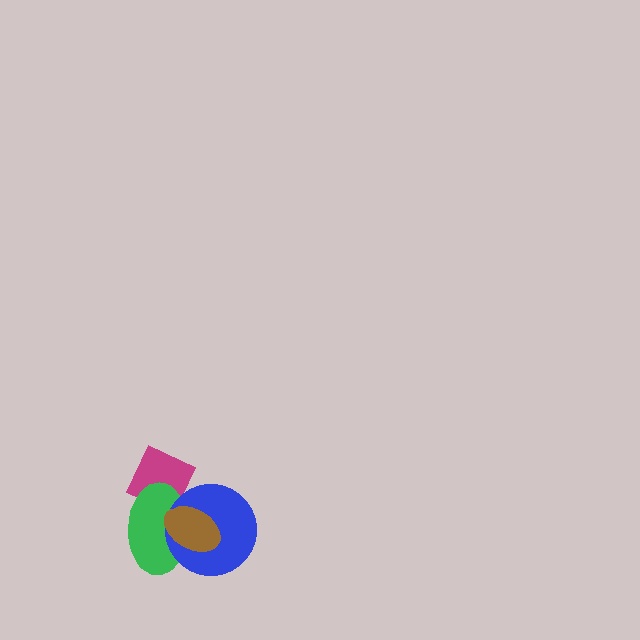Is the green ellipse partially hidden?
Yes, it is partially covered by another shape.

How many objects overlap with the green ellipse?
3 objects overlap with the green ellipse.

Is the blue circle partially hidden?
Yes, it is partially covered by another shape.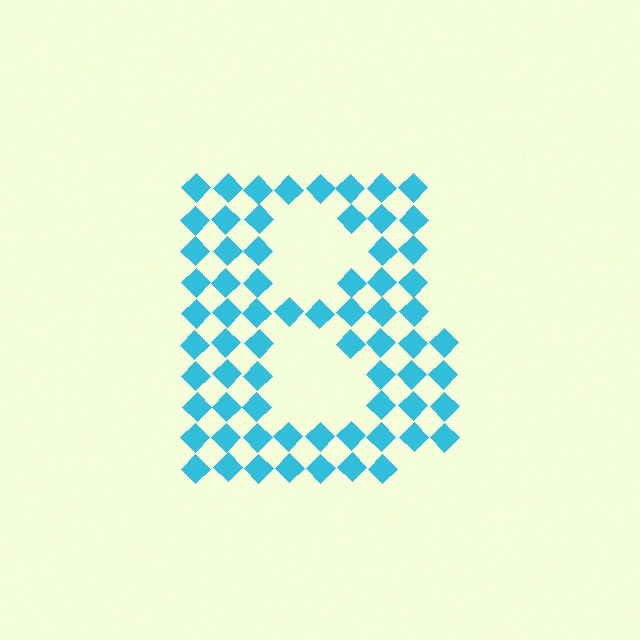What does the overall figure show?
The overall figure shows the letter B.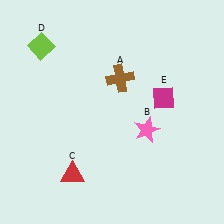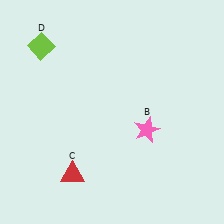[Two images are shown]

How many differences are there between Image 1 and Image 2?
There are 2 differences between the two images.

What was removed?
The brown cross (A), the magenta diamond (E) were removed in Image 2.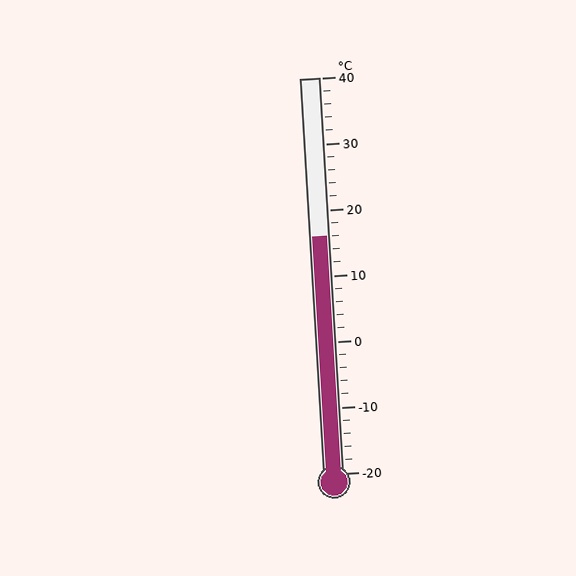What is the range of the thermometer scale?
The thermometer scale ranges from -20°C to 40°C.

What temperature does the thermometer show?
The thermometer shows approximately 16°C.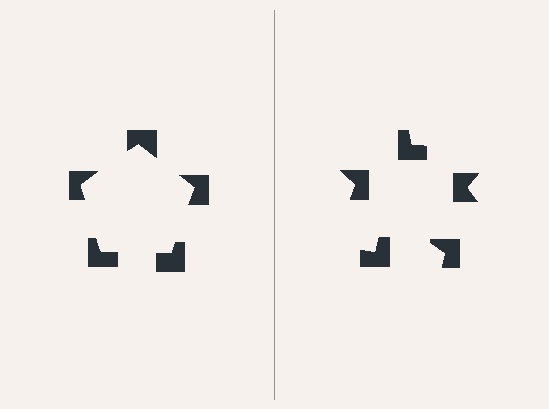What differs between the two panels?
The notched squares are positioned identically on both sides; only the wedge orientations differ. On the left they align to a pentagon; on the right they are misaligned.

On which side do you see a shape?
An illusory pentagon appears on the left side. On the right side the wedge cuts are rotated, so no coherent shape forms.